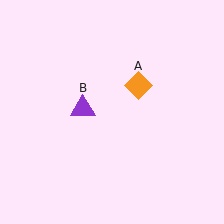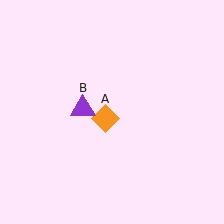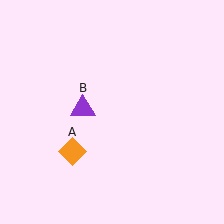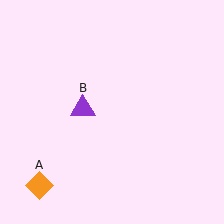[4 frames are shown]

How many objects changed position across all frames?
1 object changed position: orange diamond (object A).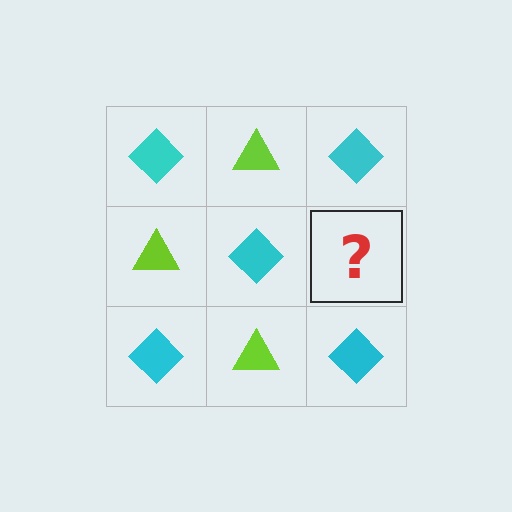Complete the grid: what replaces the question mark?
The question mark should be replaced with a lime triangle.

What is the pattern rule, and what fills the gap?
The rule is that it alternates cyan diamond and lime triangle in a checkerboard pattern. The gap should be filled with a lime triangle.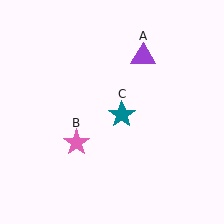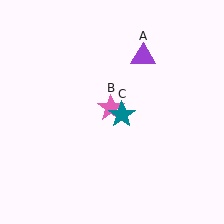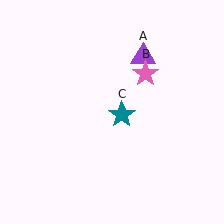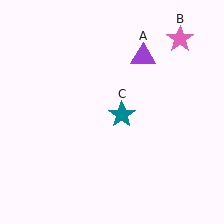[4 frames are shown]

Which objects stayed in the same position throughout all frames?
Purple triangle (object A) and teal star (object C) remained stationary.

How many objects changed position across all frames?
1 object changed position: pink star (object B).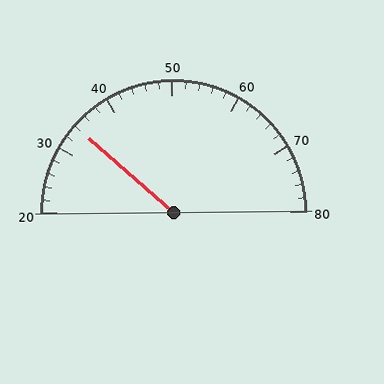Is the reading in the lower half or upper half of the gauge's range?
The reading is in the lower half of the range (20 to 80).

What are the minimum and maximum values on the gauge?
The gauge ranges from 20 to 80.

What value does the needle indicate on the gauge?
The needle indicates approximately 34.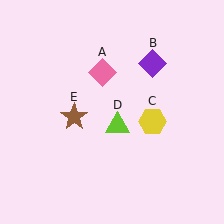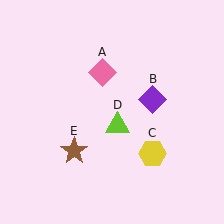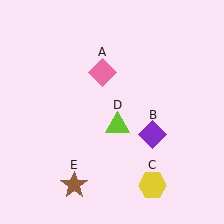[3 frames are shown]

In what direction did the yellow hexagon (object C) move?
The yellow hexagon (object C) moved down.